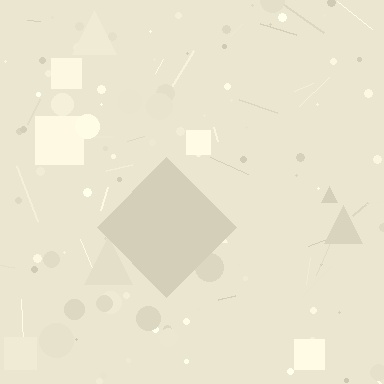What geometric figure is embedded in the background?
A diamond is embedded in the background.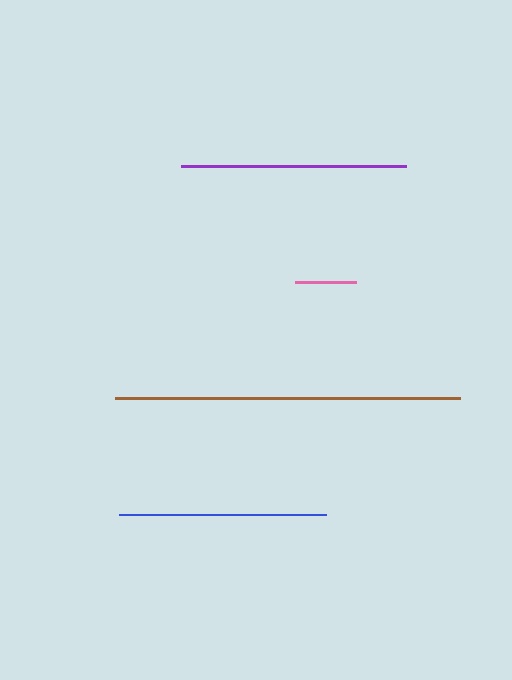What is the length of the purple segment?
The purple segment is approximately 225 pixels long.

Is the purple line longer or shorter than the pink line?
The purple line is longer than the pink line.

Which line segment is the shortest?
The pink line is the shortest at approximately 61 pixels.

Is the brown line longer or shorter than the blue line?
The brown line is longer than the blue line.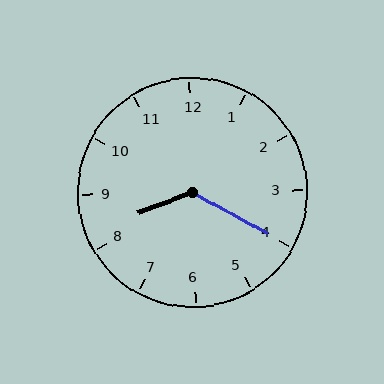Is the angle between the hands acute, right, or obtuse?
It is obtuse.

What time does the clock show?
8:20.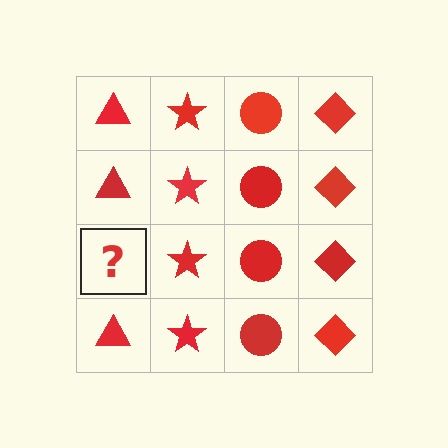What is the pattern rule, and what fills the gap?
The rule is that each column has a consistent shape. The gap should be filled with a red triangle.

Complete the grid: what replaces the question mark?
The question mark should be replaced with a red triangle.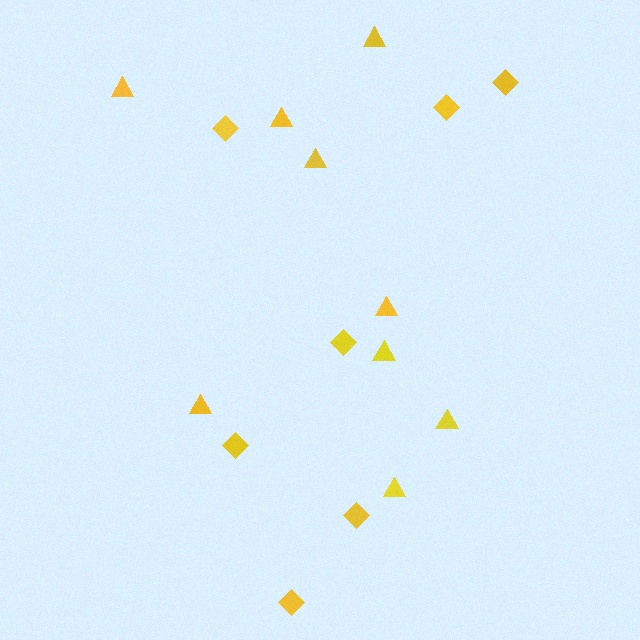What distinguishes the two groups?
There are 2 groups: one group of diamonds (7) and one group of triangles (9).